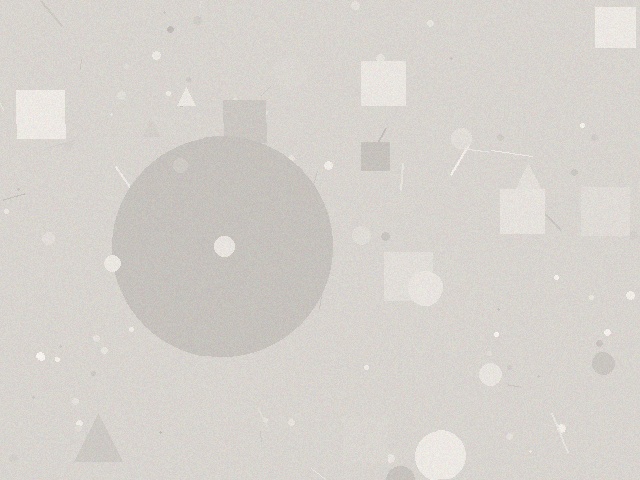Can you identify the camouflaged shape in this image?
The camouflaged shape is a circle.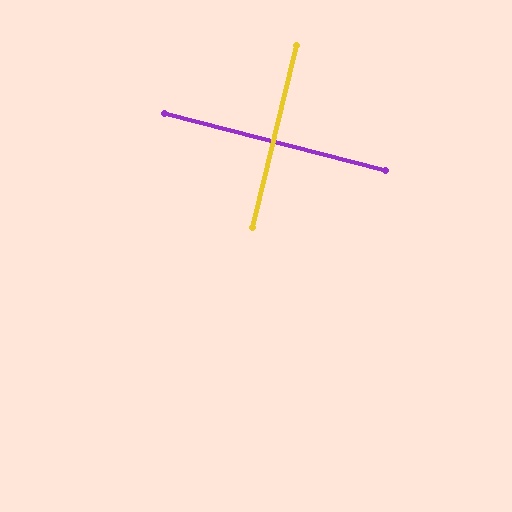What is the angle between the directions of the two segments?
Approximately 89 degrees.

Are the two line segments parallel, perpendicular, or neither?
Perpendicular — they meet at approximately 89°.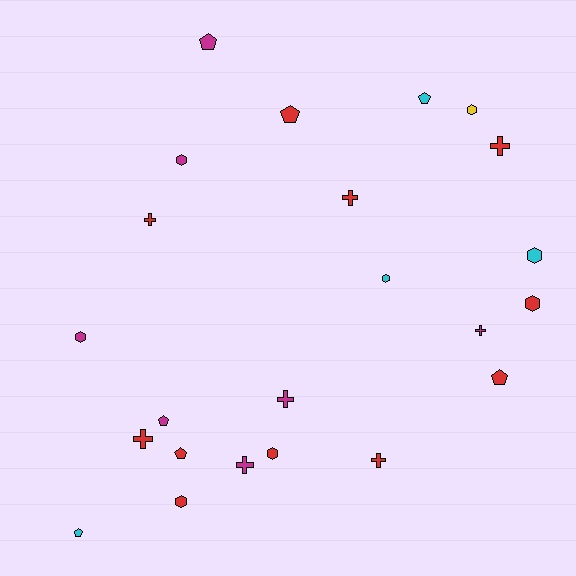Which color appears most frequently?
Red, with 11 objects.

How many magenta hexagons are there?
There are 2 magenta hexagons.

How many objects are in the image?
There are 23 objects.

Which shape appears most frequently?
Cross, with 8 objects.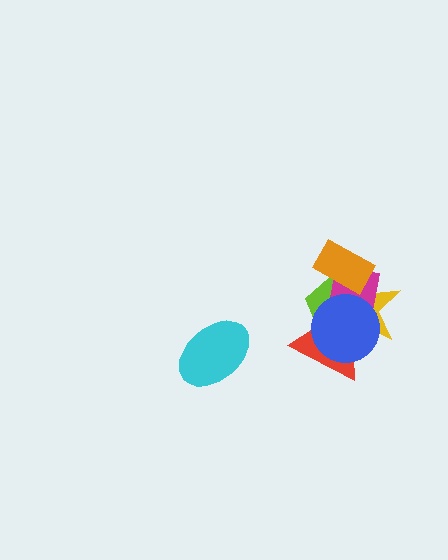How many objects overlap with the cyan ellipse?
0 objects overlap with the cyan ellipse.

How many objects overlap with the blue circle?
4 objects overlap with the blue circle.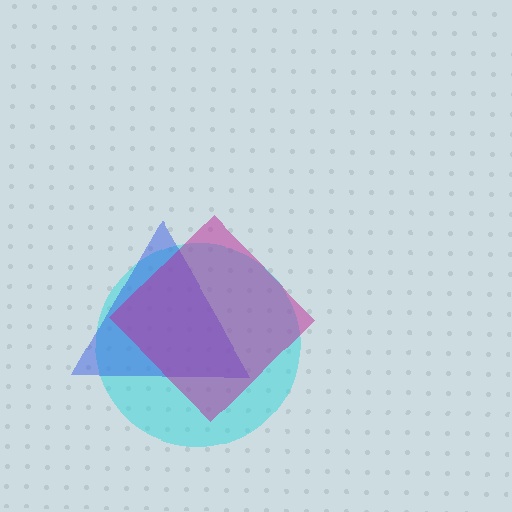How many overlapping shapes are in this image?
There are 3 overlapping shapes in the image.